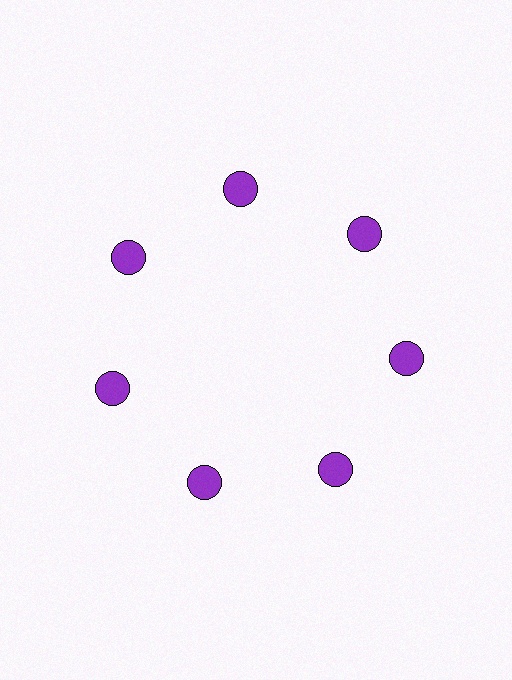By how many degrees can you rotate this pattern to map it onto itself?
The pattern maps onto itself every 51 degrees of rotation.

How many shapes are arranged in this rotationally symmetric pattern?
There are 7 shapes, arranged in 7 groups of 1.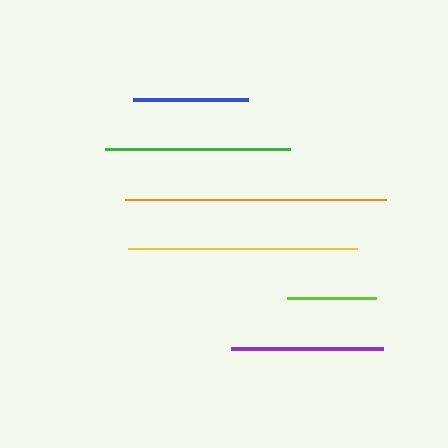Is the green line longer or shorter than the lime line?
The green line is longer than the lime line.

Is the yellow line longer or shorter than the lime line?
The yellow line is longer than the lime line.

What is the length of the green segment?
The green segment is approximately 185 pixels long.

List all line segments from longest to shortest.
From longest to shortest: orange, yellow, green, purple, blue, lime.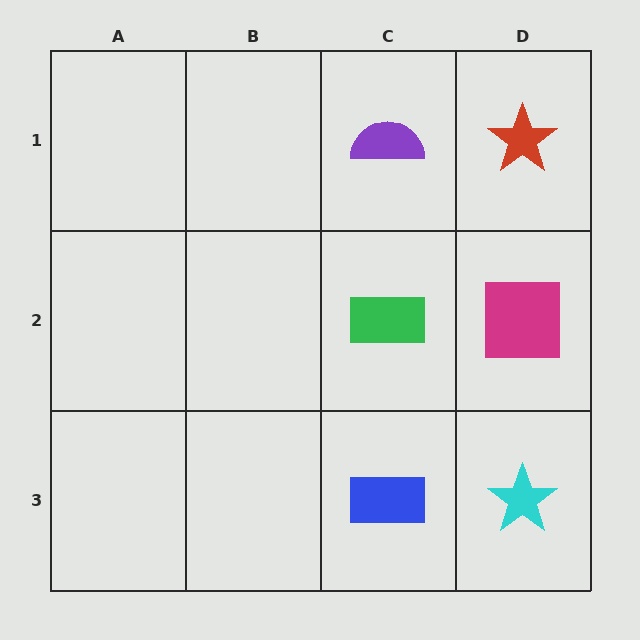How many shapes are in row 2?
2 shapes.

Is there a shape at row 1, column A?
No, that cell is empty.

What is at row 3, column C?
A blue rectangle.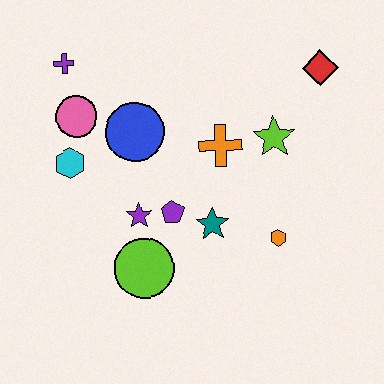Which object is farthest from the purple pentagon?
The red diamond is farthest from the purple pentagon.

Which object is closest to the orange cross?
The lime star is closest to the orange cross.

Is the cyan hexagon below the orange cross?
Yes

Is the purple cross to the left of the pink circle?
Yes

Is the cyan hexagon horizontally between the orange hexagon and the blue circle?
No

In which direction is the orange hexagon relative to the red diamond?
The orange hexagon is below the red diamond.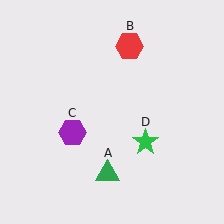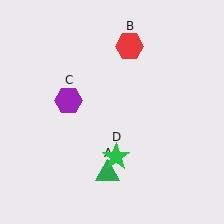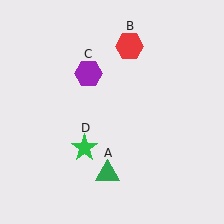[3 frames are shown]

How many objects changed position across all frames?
2 objects changed position: purple hexagon (object C), green star (object D).